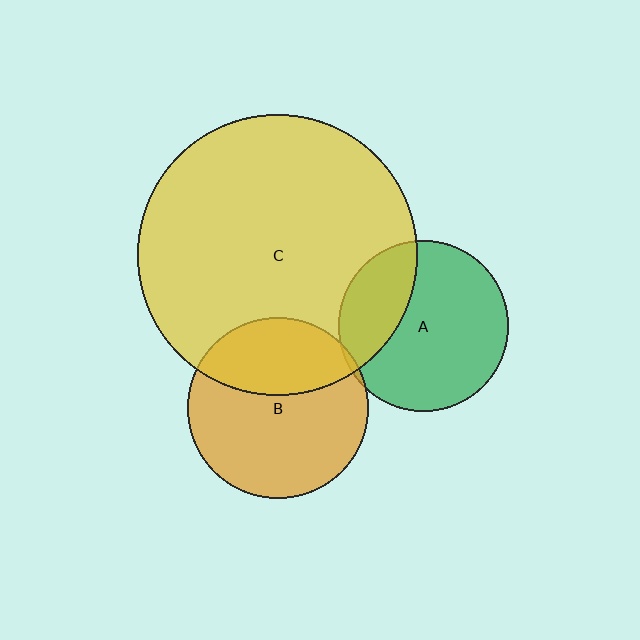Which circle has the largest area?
Circle C (yellow).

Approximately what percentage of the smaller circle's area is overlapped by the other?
Approximately 30%.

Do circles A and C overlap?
Yes.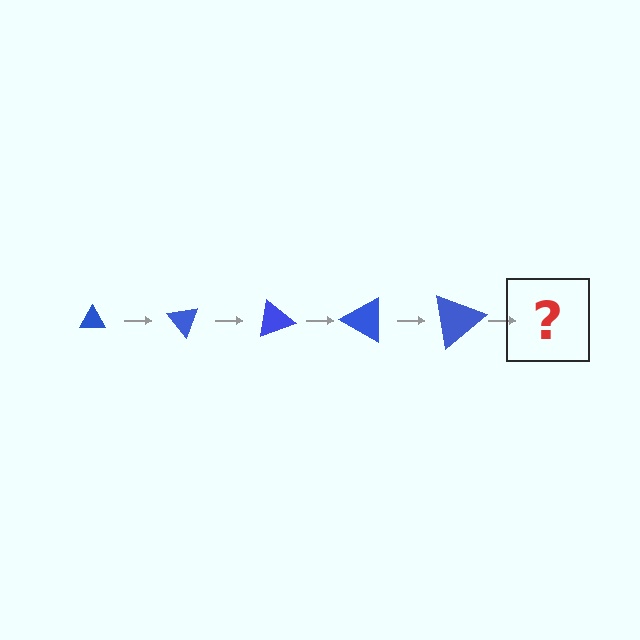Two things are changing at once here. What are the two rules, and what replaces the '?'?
The two rules are that the triangle grows larger each step and it rotates 50 degrees each step. The '?' should be a triangle, larger than the previous one and rotated 250 degrees from the start.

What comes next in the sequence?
The next element should be a triangle, larger than the previous one and rotated 250 degrees from the start.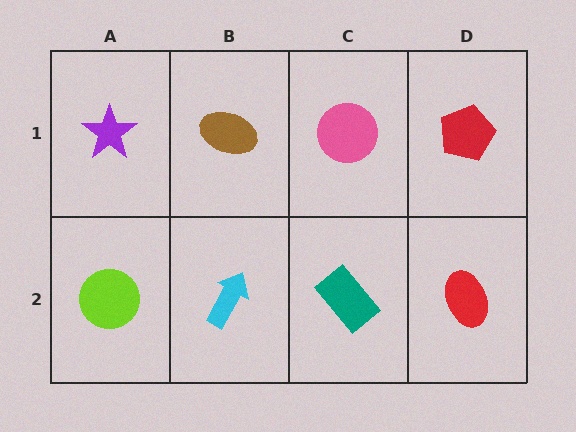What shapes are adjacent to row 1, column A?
A lime circle (row 2, column A), a brown ellipse (row 1, column B).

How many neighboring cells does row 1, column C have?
3.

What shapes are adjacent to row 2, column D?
A red pentagon (row 1, column D), a teal rectangle (row 2, column C).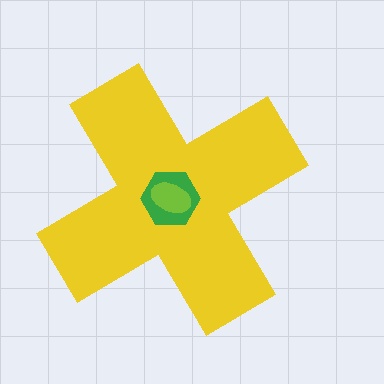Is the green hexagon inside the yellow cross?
Yes.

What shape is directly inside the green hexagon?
The lime ellipse.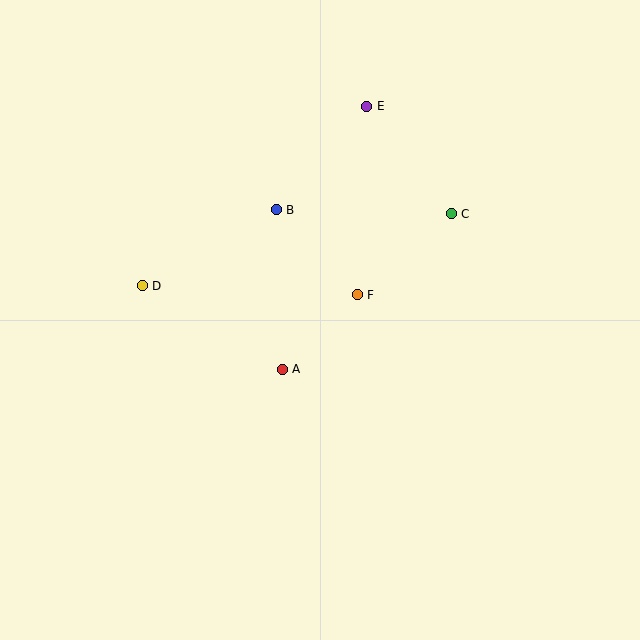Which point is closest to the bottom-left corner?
Point D is closest to the bottom-left corner.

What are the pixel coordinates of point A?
Point A is at (282, 369).